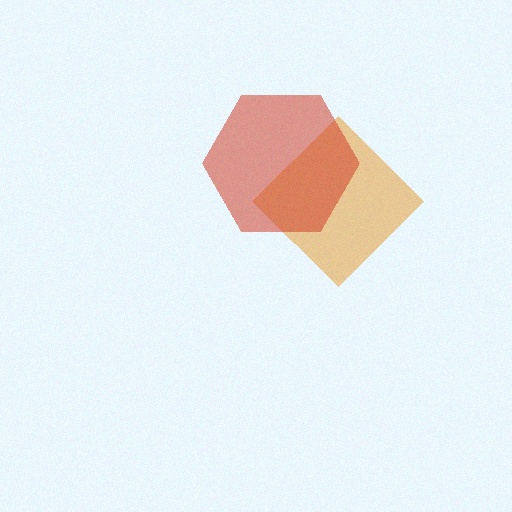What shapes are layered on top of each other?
The layered shapes are: an orange diamond, a red hexagon.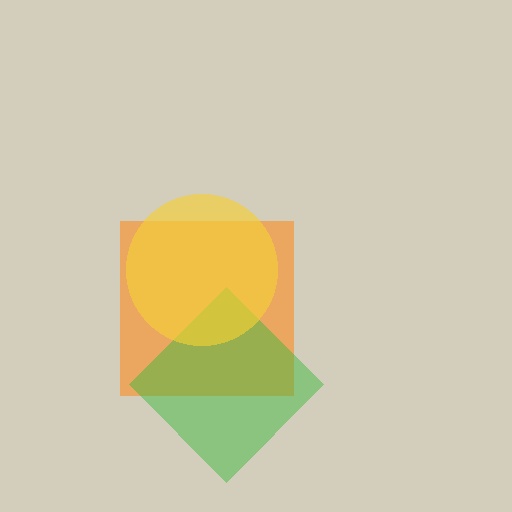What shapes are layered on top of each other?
The layered shapes are: an orange square, a green diamond, a yellow circle.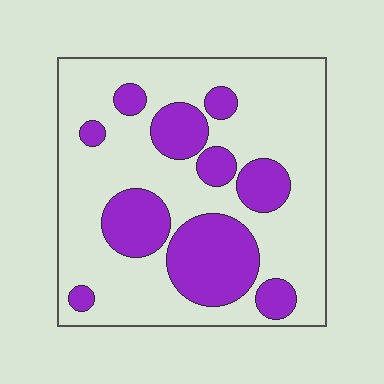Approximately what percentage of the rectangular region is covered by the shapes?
Approximately 30%.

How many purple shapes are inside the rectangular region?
10.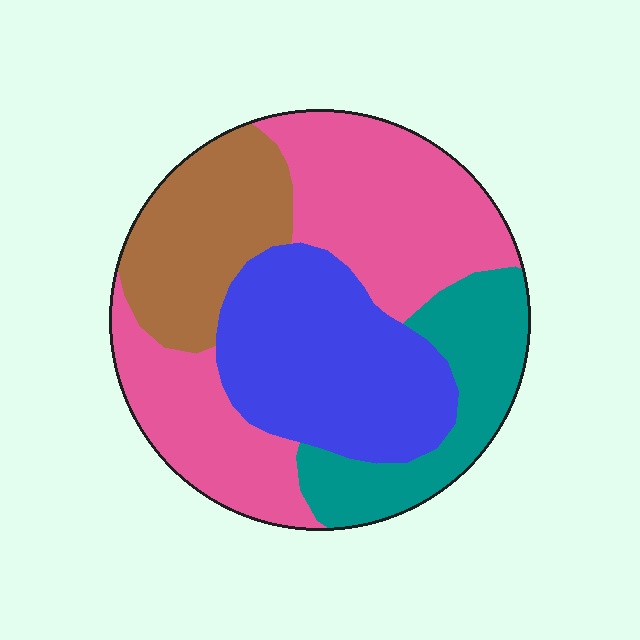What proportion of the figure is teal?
Teal takes up about one sixth (1/6) of the figure.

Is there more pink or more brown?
Pink.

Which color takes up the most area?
Pink, at roughly 40%.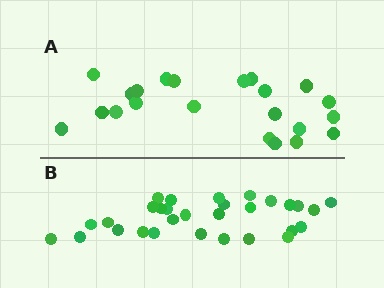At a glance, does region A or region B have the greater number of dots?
Region B (the bottom region) has more dots.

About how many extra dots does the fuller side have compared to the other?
Region B has roughly 8 or so more dots than region A.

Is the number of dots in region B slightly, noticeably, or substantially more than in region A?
Region B has noticeably more, but not dramatically so. The ratio is roughly 1.4 to 1.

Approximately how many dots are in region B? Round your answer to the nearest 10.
About 30 dots.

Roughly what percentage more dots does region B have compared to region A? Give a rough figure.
About 35% more.